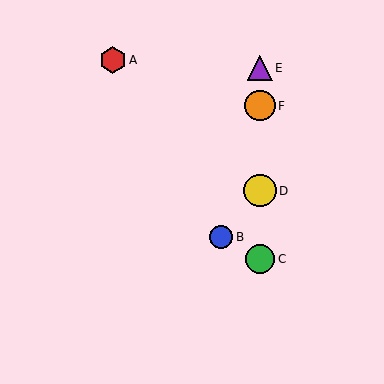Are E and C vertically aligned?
Yes, both are at x≈260.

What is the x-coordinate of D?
Object D is at x≈260.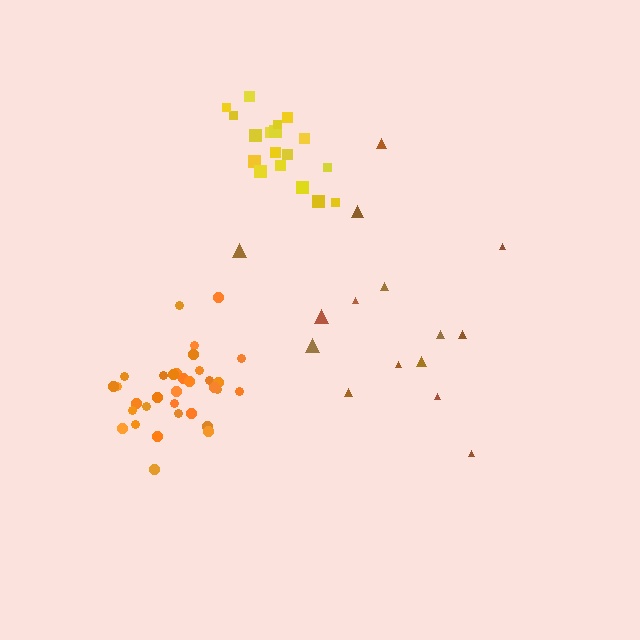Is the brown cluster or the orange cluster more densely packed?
Orange.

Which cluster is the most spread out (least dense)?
Brown.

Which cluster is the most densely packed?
Orange.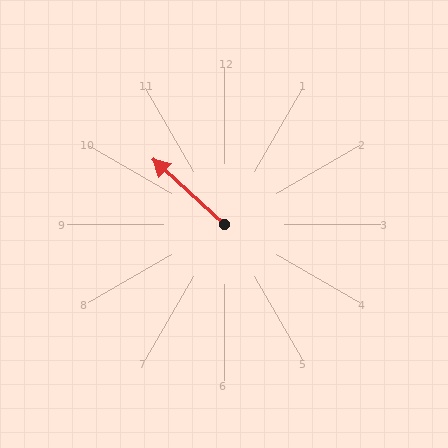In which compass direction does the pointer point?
Northwest.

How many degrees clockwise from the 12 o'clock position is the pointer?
Approximately 313 degrees.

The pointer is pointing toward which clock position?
Roughly 10 o'clock.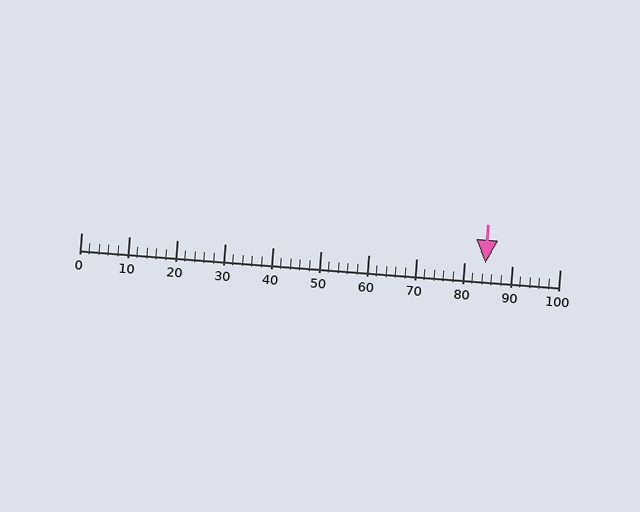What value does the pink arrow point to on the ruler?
The pink arrow points to approximately 84.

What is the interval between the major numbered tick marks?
The major tick marks are spaced 10 units apart.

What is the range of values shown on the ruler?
The ruler shows values from 0 to 100.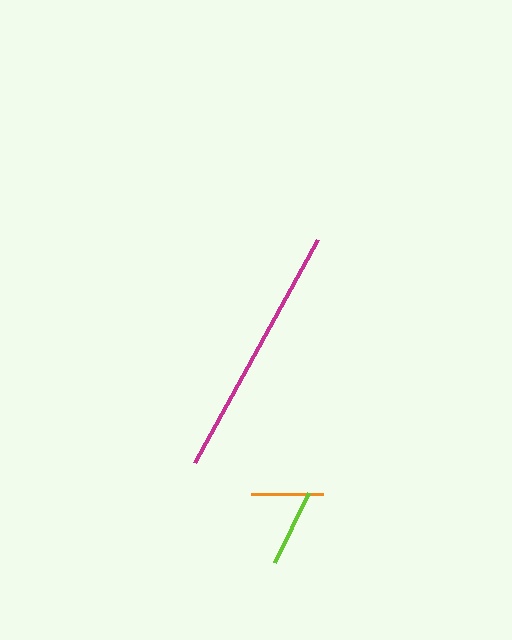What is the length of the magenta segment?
The magenta segment is approximately 254 pixels long.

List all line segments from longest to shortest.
From longest to shortest: magenta, lime, orange.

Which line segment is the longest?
The magenta line is the longest at approximately 254 pixels.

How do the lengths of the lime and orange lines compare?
The lime and orange lines are approximately the same length.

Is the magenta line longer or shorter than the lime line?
The magenta line is longer than the lime line.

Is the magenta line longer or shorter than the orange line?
The magenta line is longer than the orange line.